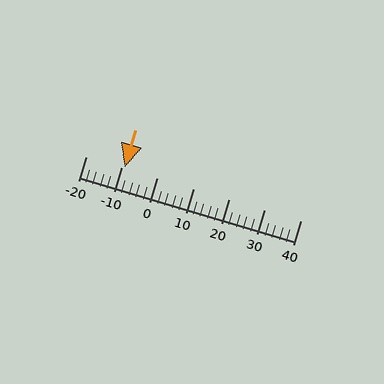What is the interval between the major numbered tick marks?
The major tick marks are spaced 10 units apart.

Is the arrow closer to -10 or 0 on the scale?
The arrow is closer to -10.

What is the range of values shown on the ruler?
The ruler shows values from -20 to 40.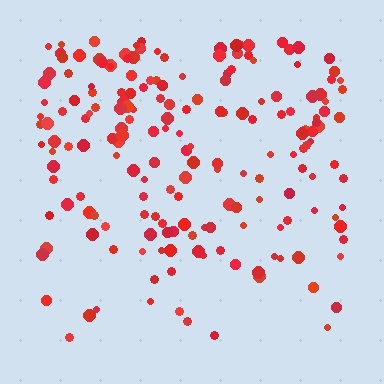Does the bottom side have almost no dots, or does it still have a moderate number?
Still a moderate number, just noticeably fewer than the top.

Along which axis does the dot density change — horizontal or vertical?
Vertical.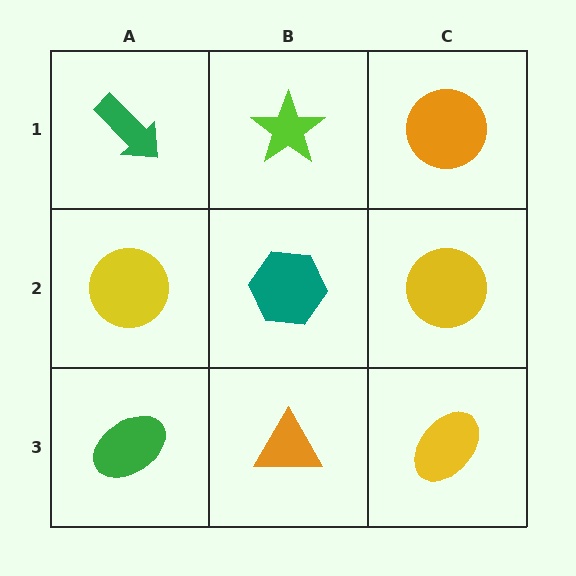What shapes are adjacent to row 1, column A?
A yellow circle (row 2, column A), a lime star (row 1, column B).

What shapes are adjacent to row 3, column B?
A teal hexagon (row 2, column B), a green ellipse (row 3, column A), a yellow ellipse (row 3, column C).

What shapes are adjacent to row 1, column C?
A yellow circle (row 2, column C), a lime star (row 1, column B).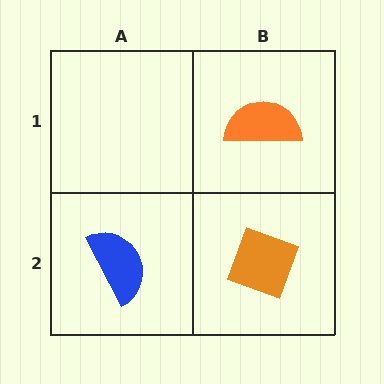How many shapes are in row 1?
1 shape.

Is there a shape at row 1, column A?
No, that cell is empty.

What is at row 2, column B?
An orange diamond.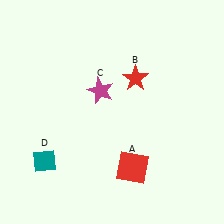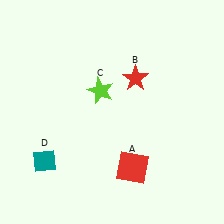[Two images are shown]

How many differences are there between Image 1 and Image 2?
There is 1 difference between the two images.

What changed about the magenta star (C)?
In Image 1, C is magenta. In Image 2, it changed to lime.